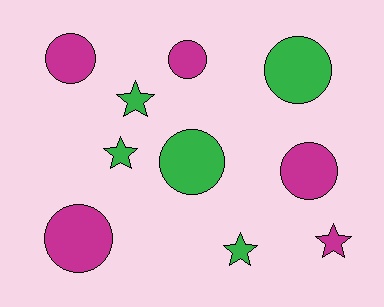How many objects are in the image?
There are 10 objects.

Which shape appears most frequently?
Circle, with 6 objects.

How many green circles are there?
There are 2 green circles.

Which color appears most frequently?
Magenta, with 5 objects.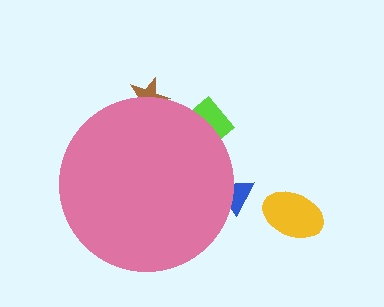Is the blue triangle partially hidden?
Yes, the blue triangle is partially hidden behind the pink circle.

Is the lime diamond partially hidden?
Yes, the lime diamond is partially hidden behind the pink circle.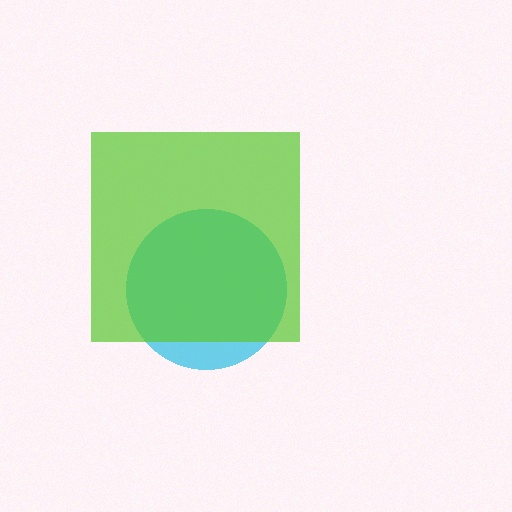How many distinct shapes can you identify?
There are 2 distinct shapes: a cyan circle, a lime square.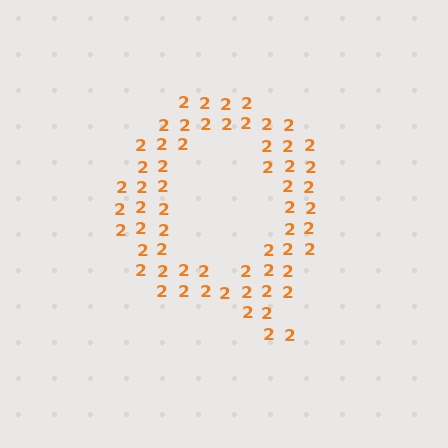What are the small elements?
The small elements are digit 2's.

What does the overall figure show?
The overall figure shows the letter Q.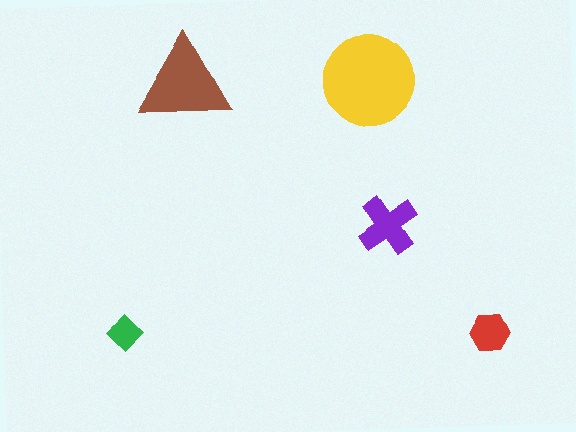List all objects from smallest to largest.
The green diamond, the red hexagon, the purple cross, the brown triangle, the yellow circle.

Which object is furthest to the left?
The green diamond is leftmost.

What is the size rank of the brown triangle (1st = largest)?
2nd.